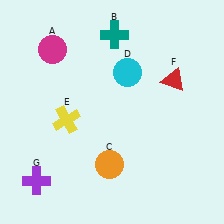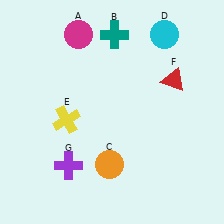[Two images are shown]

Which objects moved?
The objects that moved are: the magenta circle (A), the cyan circle (D), the purple cross (G).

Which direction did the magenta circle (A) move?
The magenta circle (A) moved right.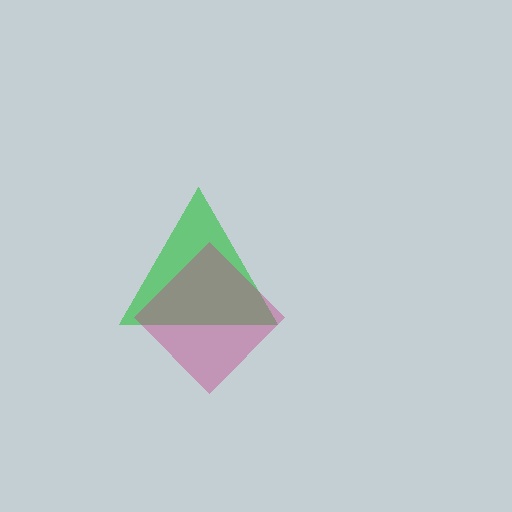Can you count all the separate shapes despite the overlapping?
Yes, there are 2 separate shapes.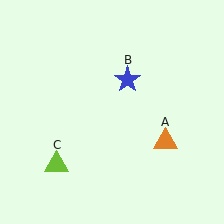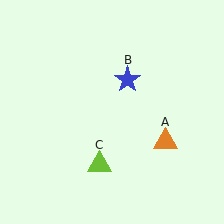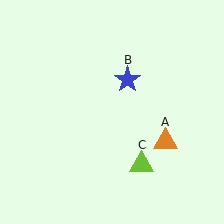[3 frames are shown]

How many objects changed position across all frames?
1 object changed position: lime triangle (object C).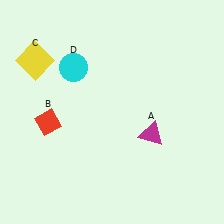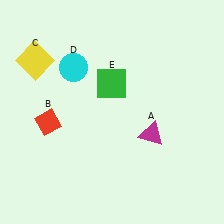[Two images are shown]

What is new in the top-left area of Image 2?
A green square (E) was added in the top-left area of Image 2.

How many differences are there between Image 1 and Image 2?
There is 1 difference between the two images.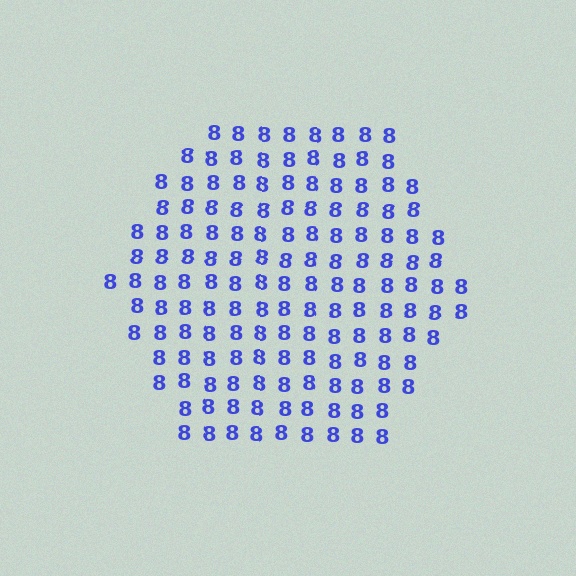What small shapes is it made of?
It is made of small digit 8's.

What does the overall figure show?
The overall figure shows a hexagon.